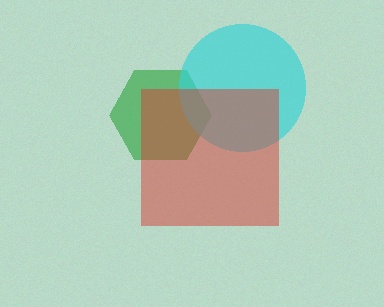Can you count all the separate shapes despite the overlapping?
Yes, there are 3 separate shapes.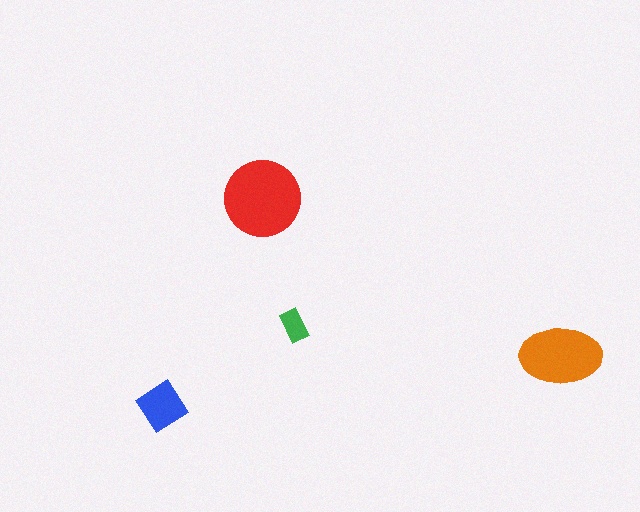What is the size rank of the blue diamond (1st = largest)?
3rd.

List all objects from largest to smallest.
The red circle, the orange ellipse, the blue diamond, the green rectangle.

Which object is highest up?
The red circle is topmost.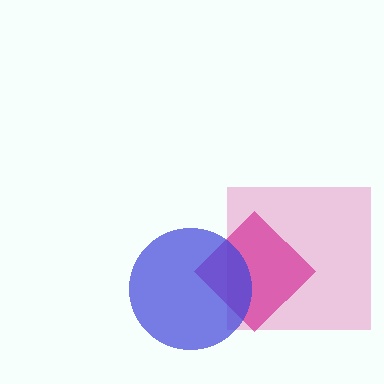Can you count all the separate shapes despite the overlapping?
Yes, there are 3 separate shapes.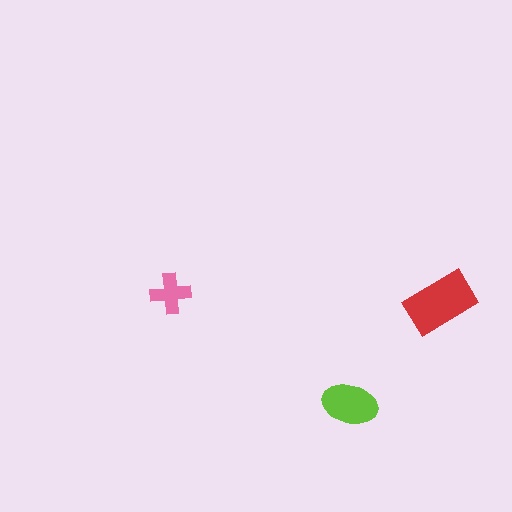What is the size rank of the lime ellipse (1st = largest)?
2nd.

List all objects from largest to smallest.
The red rectangle, the lime ellipse, the pink cross.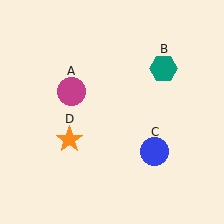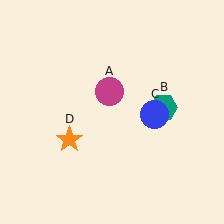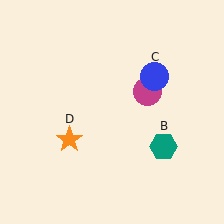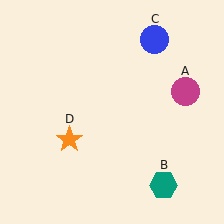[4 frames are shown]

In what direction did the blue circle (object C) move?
The blue circle (object C) moved up.